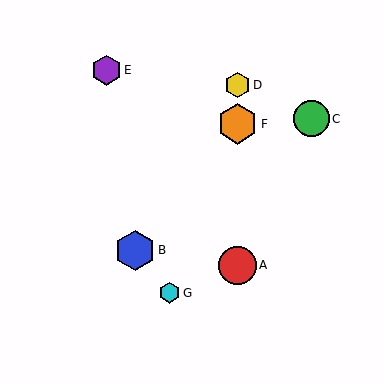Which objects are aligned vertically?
Objects A, D, F are aligned vertically.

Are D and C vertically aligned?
No, D is at x≈237 and C is at x≈312.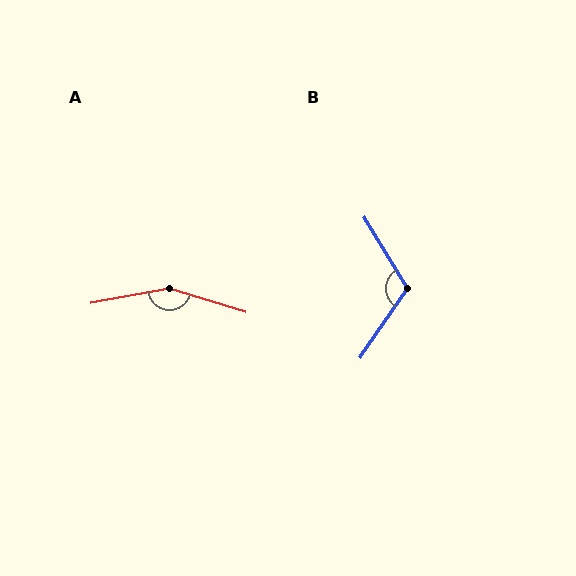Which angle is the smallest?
B, at approximately 114 degrees.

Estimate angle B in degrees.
Approximately 114 degrees.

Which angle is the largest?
A, at approximately 152 degrees.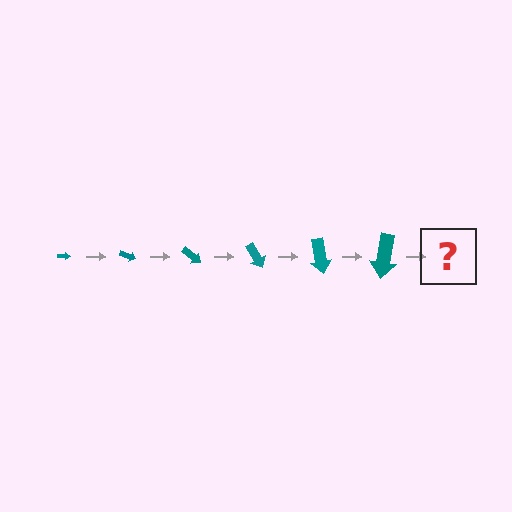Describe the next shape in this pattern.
It should be an arrow, larger than the previous one and rotated 120 degrees from the start.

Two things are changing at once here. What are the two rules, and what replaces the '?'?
The two rules are that the arrow grows larger each step and it rotates 20 degrees each step. The '?' should be an arrow, larger than the previous one and rotated 120 degrees from the start.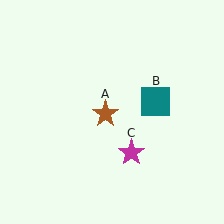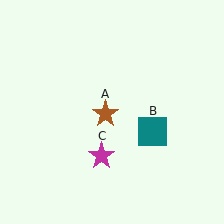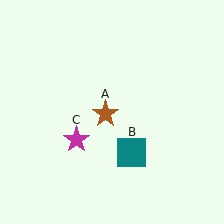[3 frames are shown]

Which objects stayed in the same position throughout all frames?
Brown star (object A) remained stationary.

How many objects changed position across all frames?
2 objects changed position: teal square (object B), magenta star (object C).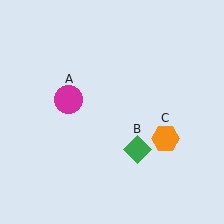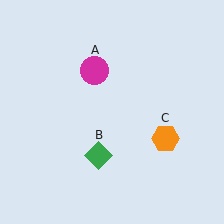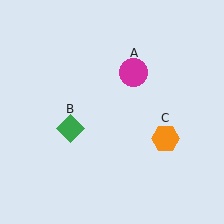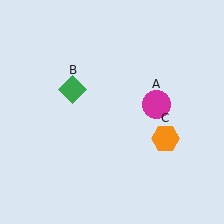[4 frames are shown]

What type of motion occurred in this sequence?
The magenta circle (object A), green diamond (object B) rotated clockwise around the center of the scene.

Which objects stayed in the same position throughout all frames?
Orange hexagon (object C) remained stationary.